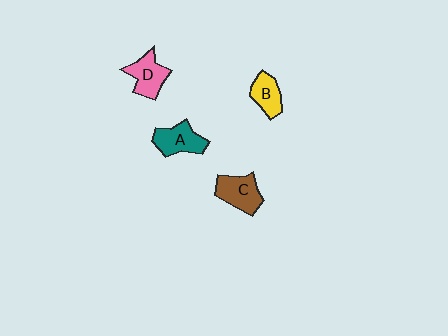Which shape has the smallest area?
Shape B (yellow).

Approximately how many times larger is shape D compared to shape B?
Approximately 1.2 times.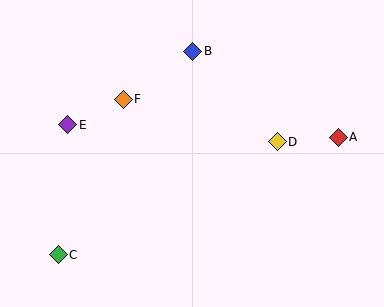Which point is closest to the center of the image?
Point D at (277, 142) is closest to the center.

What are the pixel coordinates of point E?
Point E is at (68, 125).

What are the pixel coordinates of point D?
Point D is at (277, 142).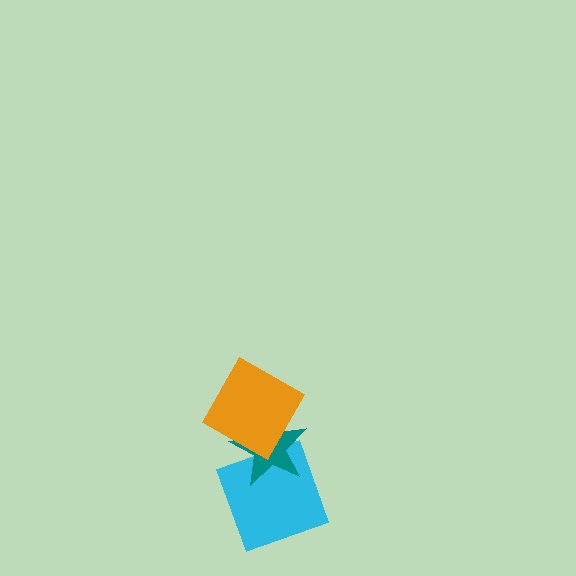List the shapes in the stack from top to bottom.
From top to bottom: the orange square, the teal star, the cyan square.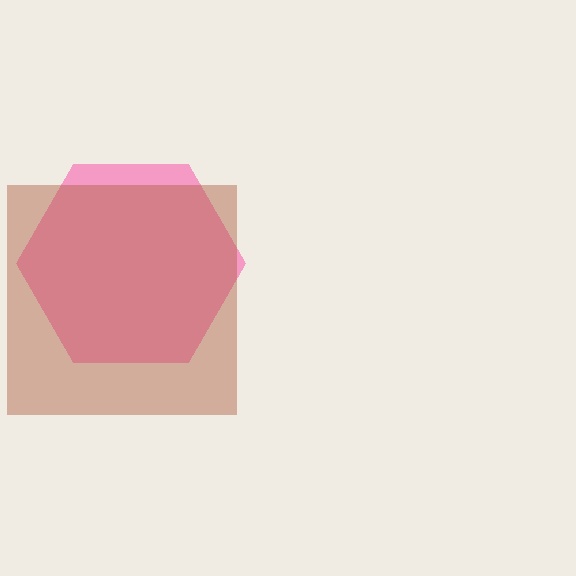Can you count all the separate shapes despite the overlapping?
Yes, there are 2 separate shapes.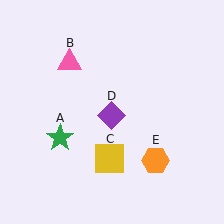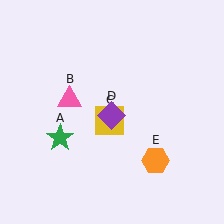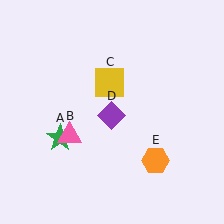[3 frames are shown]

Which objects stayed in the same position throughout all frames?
Green star (object A) and purple diamond (object D) and orange hexagon (object E) remained stationary.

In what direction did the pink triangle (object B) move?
The pink triangle (object B) moved down.